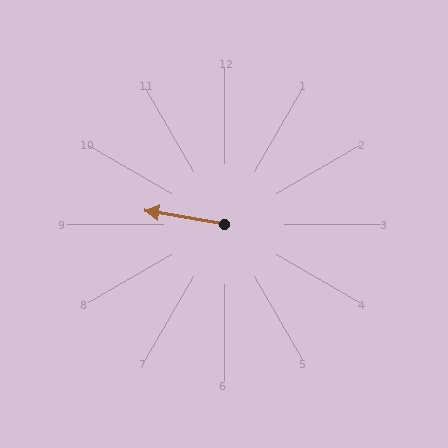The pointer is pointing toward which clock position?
Roughly 9 o'clock.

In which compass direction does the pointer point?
West.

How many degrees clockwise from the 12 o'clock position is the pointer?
Approximately 280 degrees.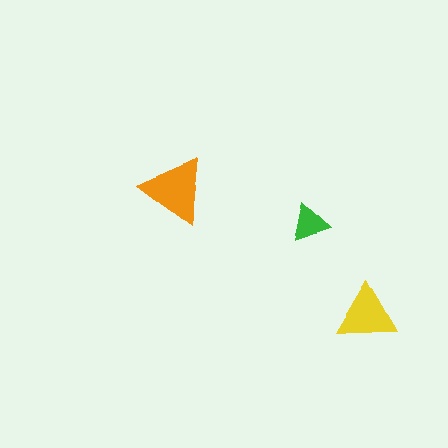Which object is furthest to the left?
The orange triangle is leftmost.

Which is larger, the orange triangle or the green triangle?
The orange one.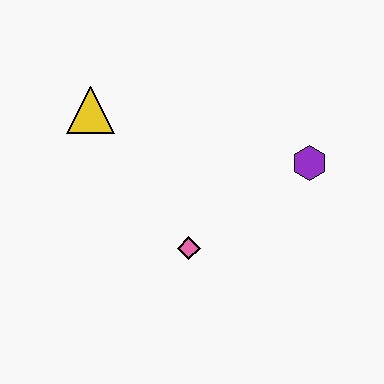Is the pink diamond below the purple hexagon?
Yes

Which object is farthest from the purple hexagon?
The yellow triangle is farthest from the purple hexagon.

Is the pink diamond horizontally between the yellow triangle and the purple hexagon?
Yes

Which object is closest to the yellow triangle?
The pink diamond is closest to the yellow triangle.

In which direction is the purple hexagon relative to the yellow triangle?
The purple hexagon is to the right of the yellow triangle.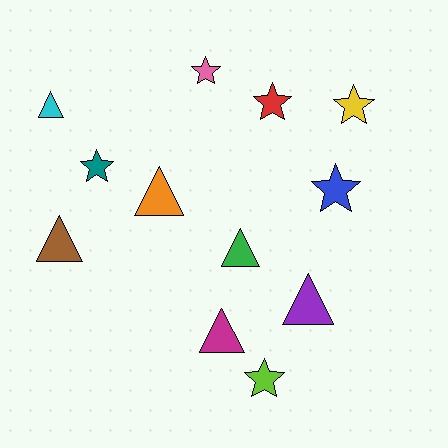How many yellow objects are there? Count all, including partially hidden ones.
There is 1 yellow object.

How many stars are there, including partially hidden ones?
There are 6 stars.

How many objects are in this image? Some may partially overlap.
There are 12 objects.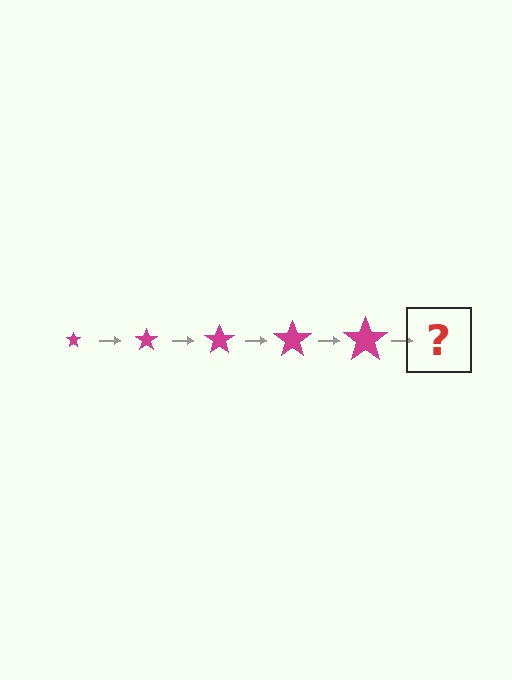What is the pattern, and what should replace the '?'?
The pattern is that the star gets progressively larger each step. The '?' should be a magenta star, larger than the previous one.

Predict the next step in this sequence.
The next step is a magenta star, larger than the previous one.